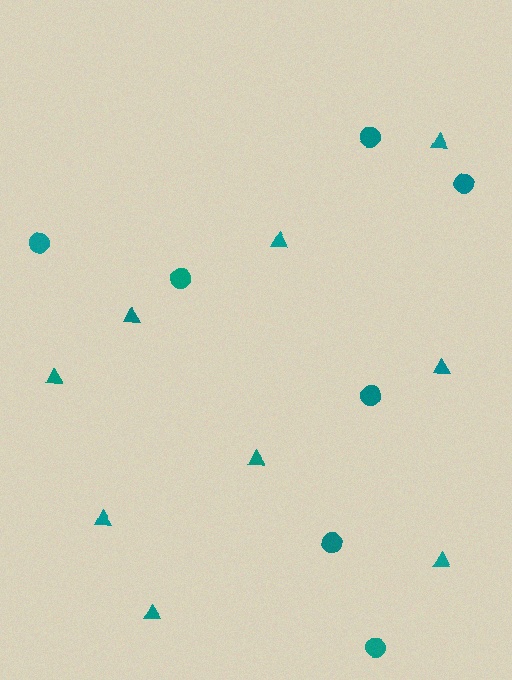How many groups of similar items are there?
There are 2 groups: one group of triangles (9) and one group of circles (7).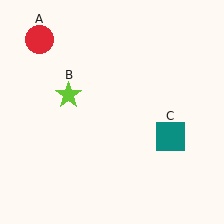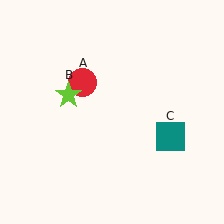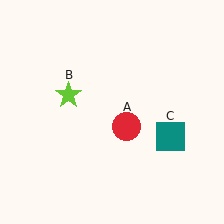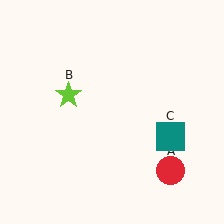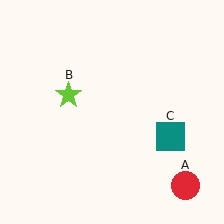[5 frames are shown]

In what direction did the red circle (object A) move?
The red circle (object A) moved down and to the right.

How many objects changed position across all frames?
1 object changed position: red circle (object A).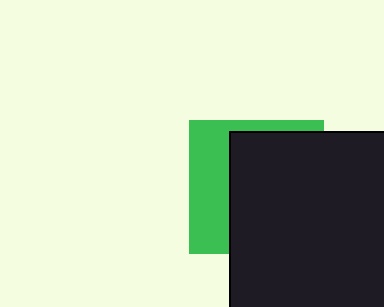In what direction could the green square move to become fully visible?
The green square could move left. That would shift it out from behind the black rectangle entirely.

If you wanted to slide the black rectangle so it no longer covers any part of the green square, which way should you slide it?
Slide it right — that is the most direct way to separate the two shapes.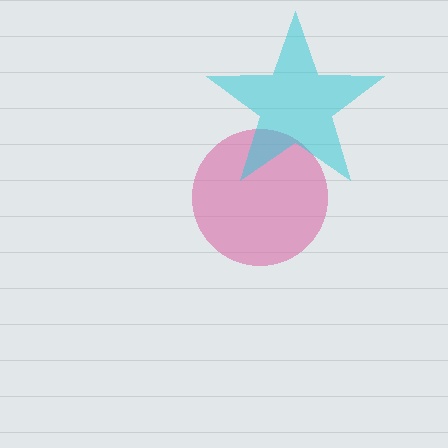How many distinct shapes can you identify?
There are 2 distinct shapes: a pink circle, a cyan star.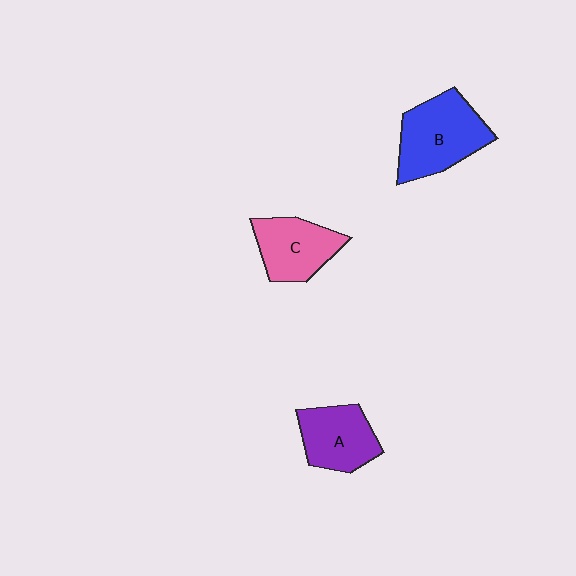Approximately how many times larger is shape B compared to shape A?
Approximately 1.3 times.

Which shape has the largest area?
Shape B (blue).